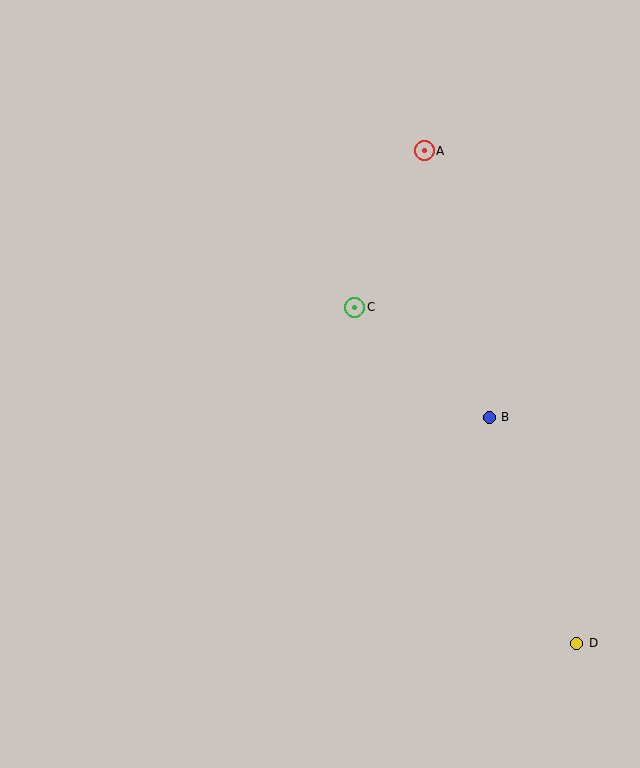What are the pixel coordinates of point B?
Point B is at (489, 417).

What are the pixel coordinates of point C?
Point C is at (355, 307).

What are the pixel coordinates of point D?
Point D is at (577, 643).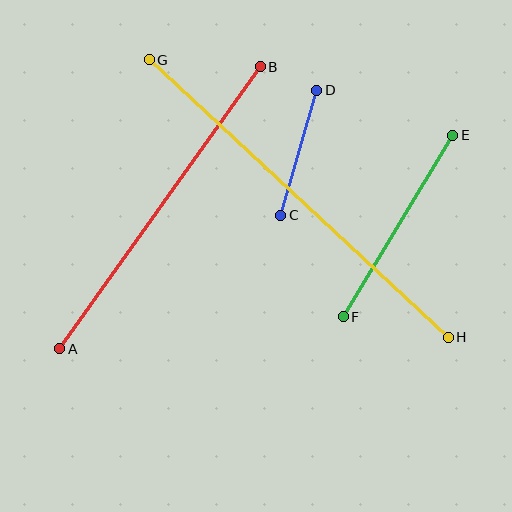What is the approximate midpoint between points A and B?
The midpoint is at approximately (160, 208) pixels.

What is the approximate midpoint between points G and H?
The midpoint is at approximately (299, 198) pixels.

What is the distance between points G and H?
The distance is approximately 408 pixels.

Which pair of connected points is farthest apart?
Points G and H are farthest apart.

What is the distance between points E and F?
The distance is approximately 212 pixels.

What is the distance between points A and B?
The distance is approximately 346 pixels.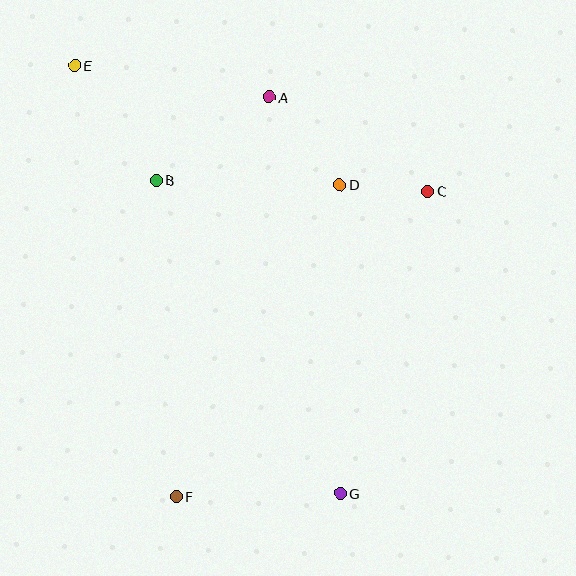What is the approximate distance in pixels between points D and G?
The distance between D and G is approximately 309 pixels.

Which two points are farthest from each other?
Points E and G are farthest from each other.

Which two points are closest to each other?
Points C and D are closest to each other.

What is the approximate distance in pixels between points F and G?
The distance between F and G is approximately 164 pixels.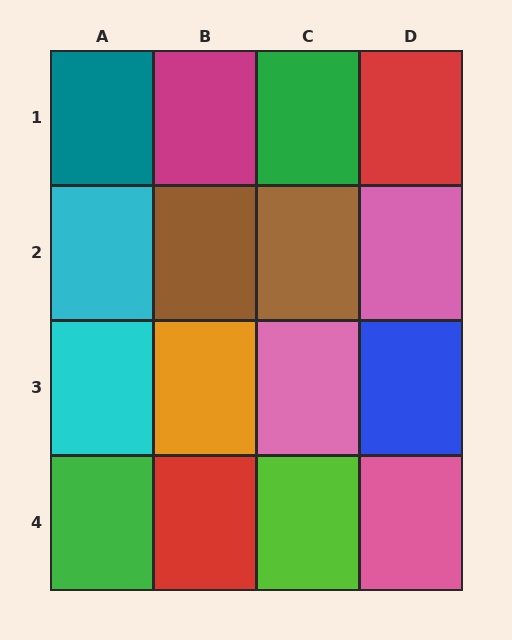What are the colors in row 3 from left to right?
Cyan, orange, pink, blue.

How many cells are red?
2 cells are red.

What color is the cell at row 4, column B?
Red.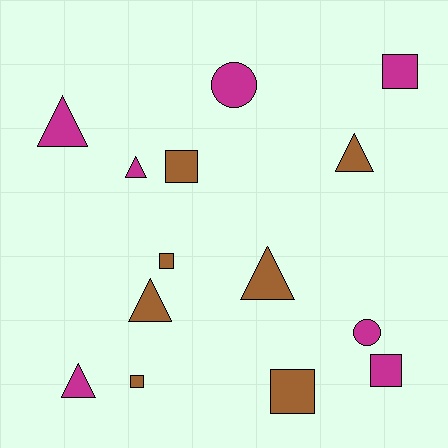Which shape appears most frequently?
Square, with 6 objects.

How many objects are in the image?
There are 14 objects.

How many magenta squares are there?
There are 2 magenta squares.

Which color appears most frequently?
Brown, with 7 objects.